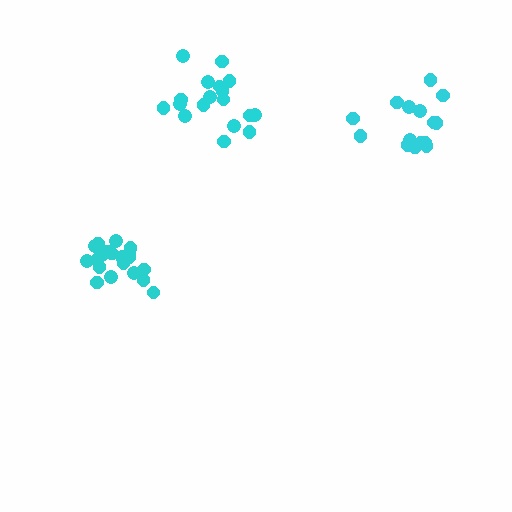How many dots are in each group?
Group 1: 15 dots, Group 2: 18 dots, Group 3: 21 dots (54 total).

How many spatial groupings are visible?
There are 3 spatial groupings.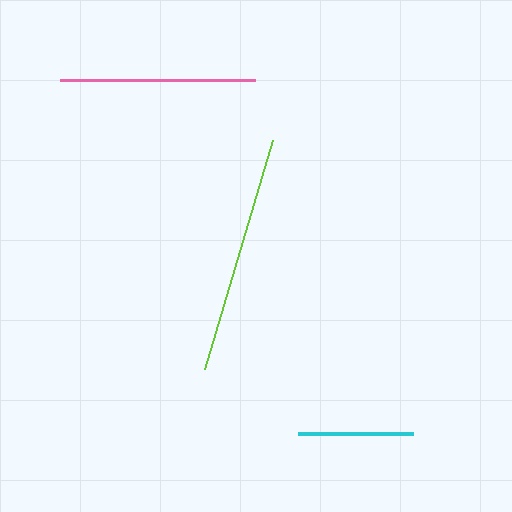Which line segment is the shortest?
The cyan line is the shortest at approximately 115 pixels.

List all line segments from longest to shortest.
From longest to shortest: lime, pink, cyan.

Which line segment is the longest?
The lime line is the longest at approximately 239 pixels.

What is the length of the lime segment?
The lime segment is approximately 239 pixels long.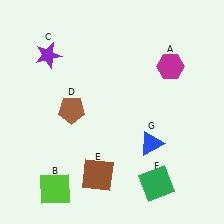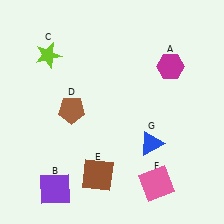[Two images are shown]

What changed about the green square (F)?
In Image 1, F is green. In Image 2, it changed to pink.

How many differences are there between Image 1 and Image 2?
There are 3 differences between the two images.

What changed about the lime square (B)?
In Image 1, B is lime. In Image 2, it changed to purple.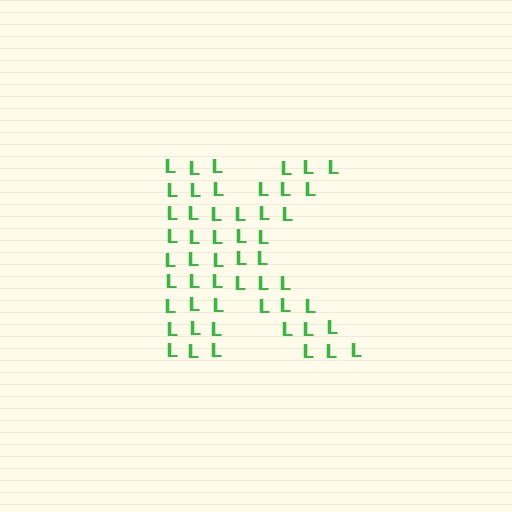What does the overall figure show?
The overall figure shows the letter K.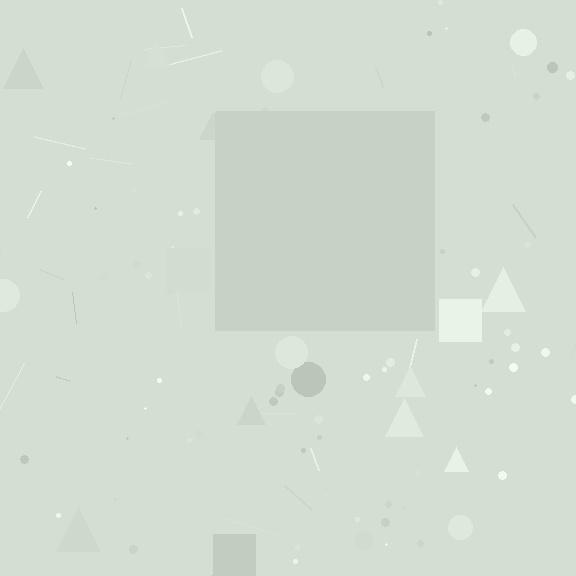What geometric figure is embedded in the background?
A square is embedded in the background.